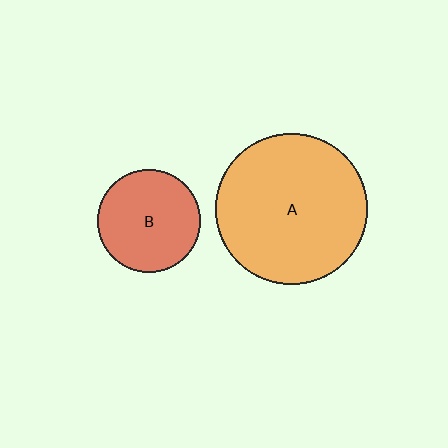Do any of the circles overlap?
No, none of the circles overlap.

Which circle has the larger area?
Circle A (orange).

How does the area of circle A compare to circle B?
Approximately 2.2 times.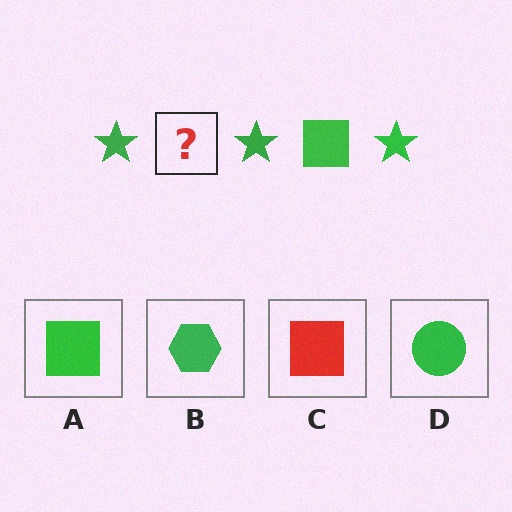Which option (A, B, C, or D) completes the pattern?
A.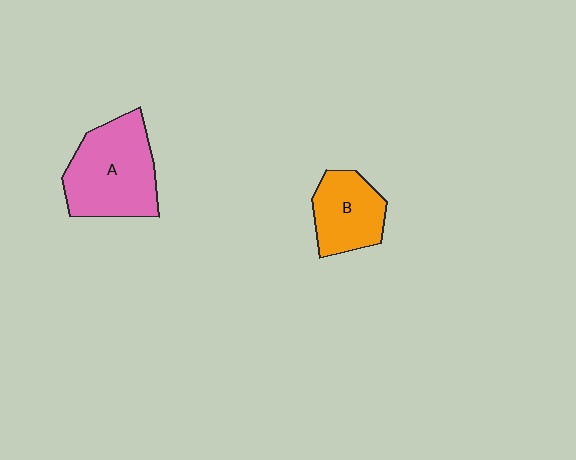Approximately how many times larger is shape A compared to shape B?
Approximately 1.6 times.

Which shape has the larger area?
Shape A (pink).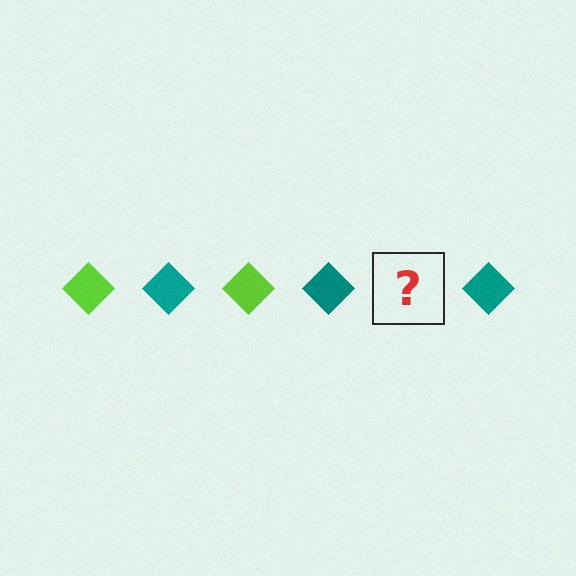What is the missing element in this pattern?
The missing element is a lime diamond.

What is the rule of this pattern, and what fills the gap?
The rule is that the pattern cycles through lime, teal diamonds. The gap should be filled with a lime diamond.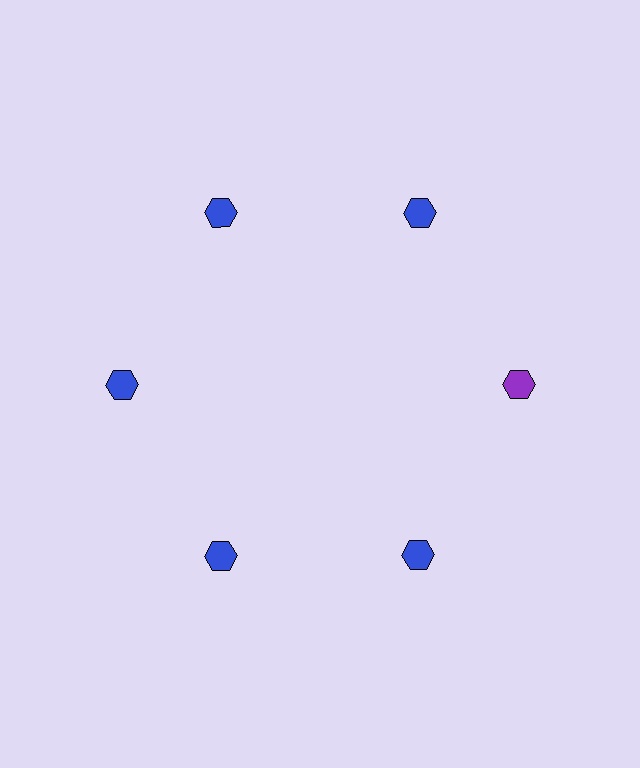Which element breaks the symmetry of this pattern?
The purple hexagon at roughly the 3 o'clock position breaks the symmetry. All other shapes are blue hexagons.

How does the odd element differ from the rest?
It has a different color: purple instead of blue.